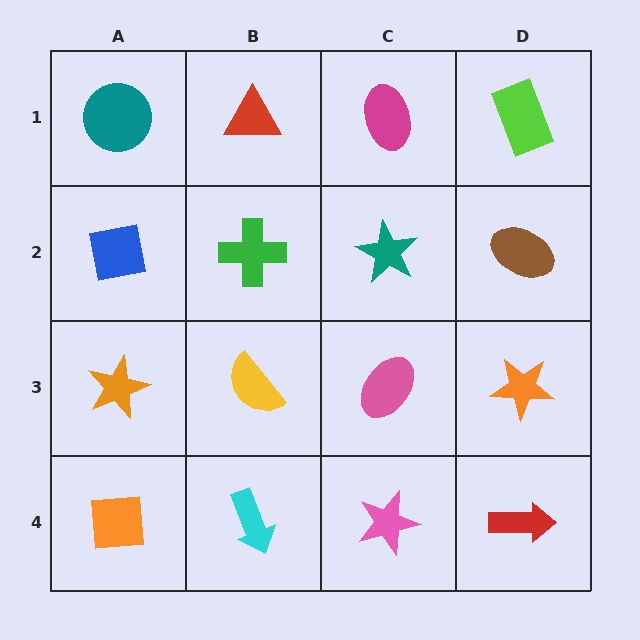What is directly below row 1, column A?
A blue square.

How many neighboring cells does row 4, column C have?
3.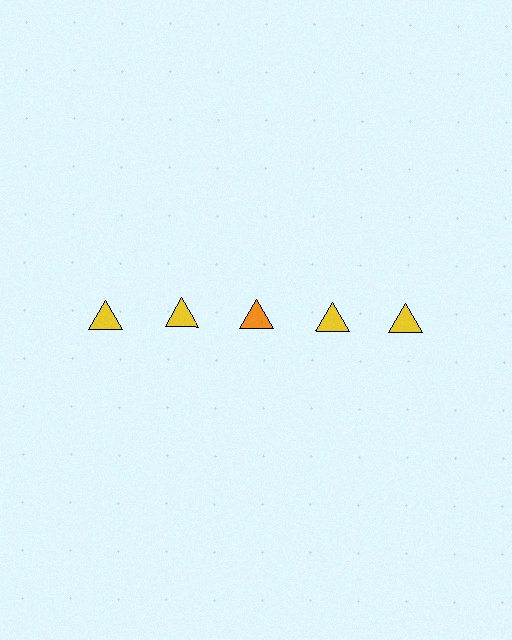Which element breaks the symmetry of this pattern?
The orange triangle in the top row, center column breaks the symmetry. All other shapes are yellow triangles.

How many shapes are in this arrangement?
There are 5 shapes arranged in a grid pattern.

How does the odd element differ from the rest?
It has a different color: orange instead of yellow.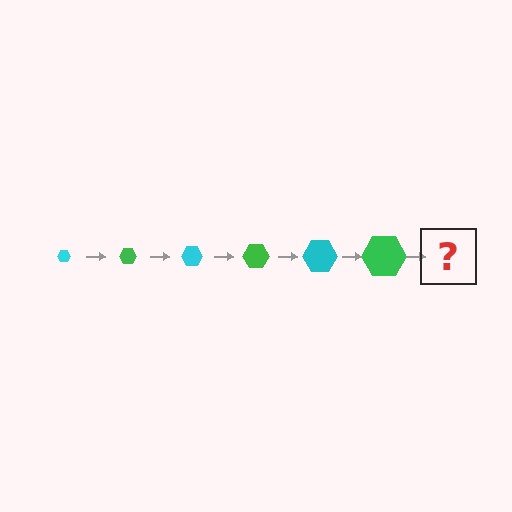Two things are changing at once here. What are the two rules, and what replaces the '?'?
The two rules are that the hexagon grows larger each step and the color cycles through cyan and green. The '?' should be a cyan hexagon, larger than the previous one.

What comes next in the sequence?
The next element should be a cyan hexagon, larger than the previous one.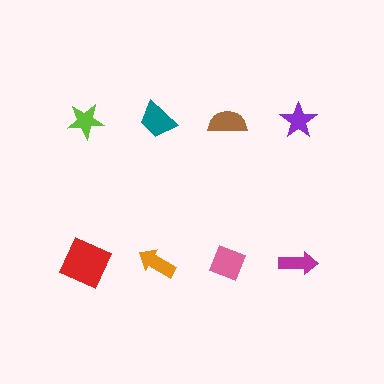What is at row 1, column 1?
A lime star.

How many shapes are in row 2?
4 shapes.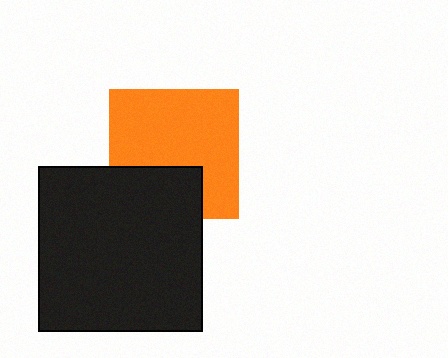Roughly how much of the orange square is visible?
Most of it is visible (roughly 70%).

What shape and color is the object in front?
The object in front is a black square.